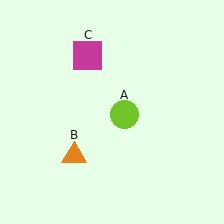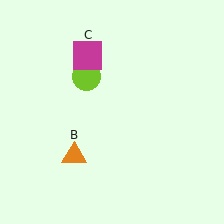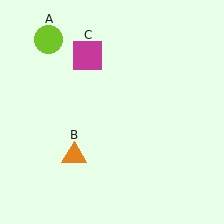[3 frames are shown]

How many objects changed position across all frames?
1 object changed position: lime circle (object A).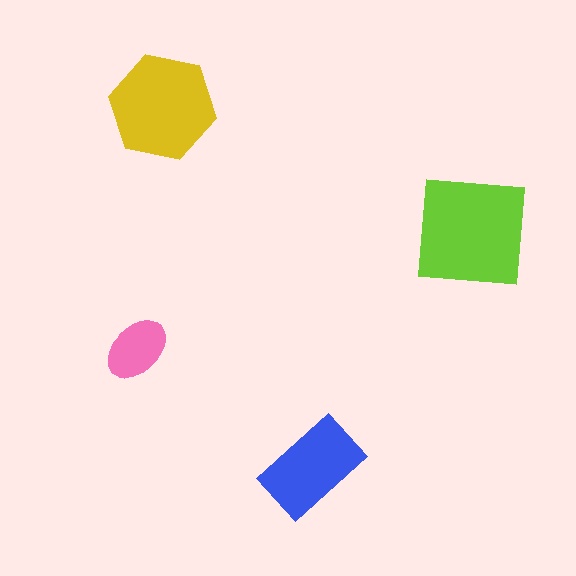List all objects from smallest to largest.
The pink ellipse, the blue rectangle, the yellow hexagon, the lime square.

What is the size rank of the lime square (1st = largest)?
1st.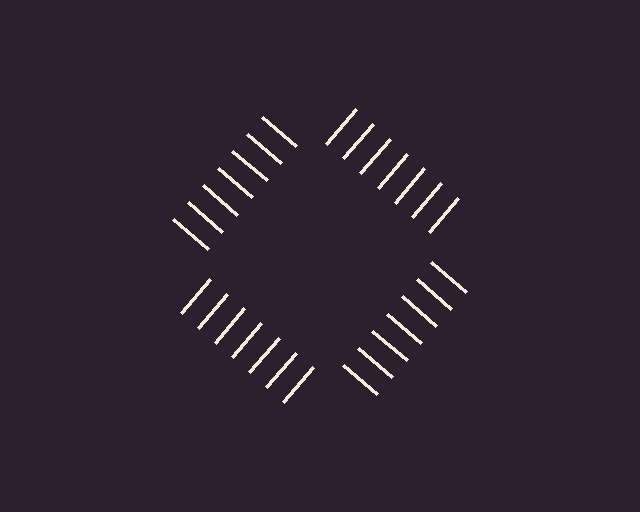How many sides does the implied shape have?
4 sides — the line-ends trace a square.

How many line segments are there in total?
28 — 7 along each of the 4 edges.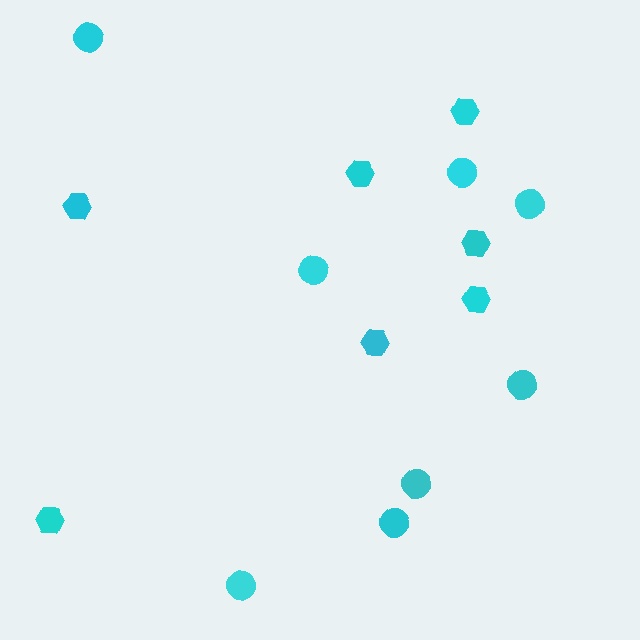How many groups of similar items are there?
There are 2 groups: one group of hexagons (7) and one group of circles (8).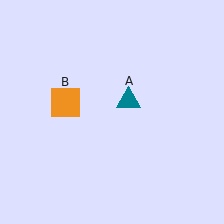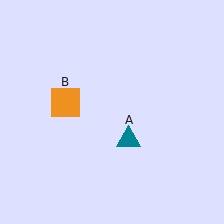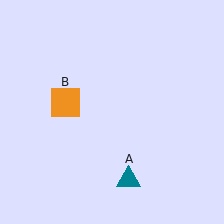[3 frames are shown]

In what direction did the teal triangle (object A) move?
The teal triangle (object A) moved down.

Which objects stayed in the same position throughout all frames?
Orange square (object B) remained stationary.